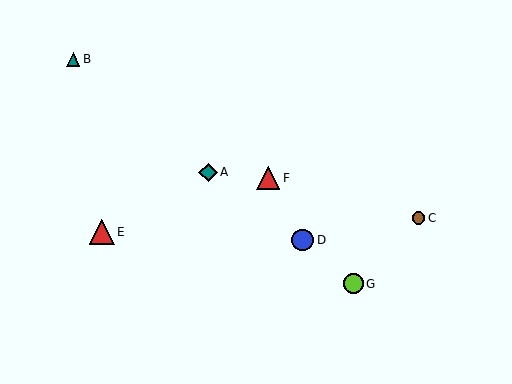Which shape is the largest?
The red triangle (labeled E) is the largest.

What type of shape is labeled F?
Shape F is a red triangle.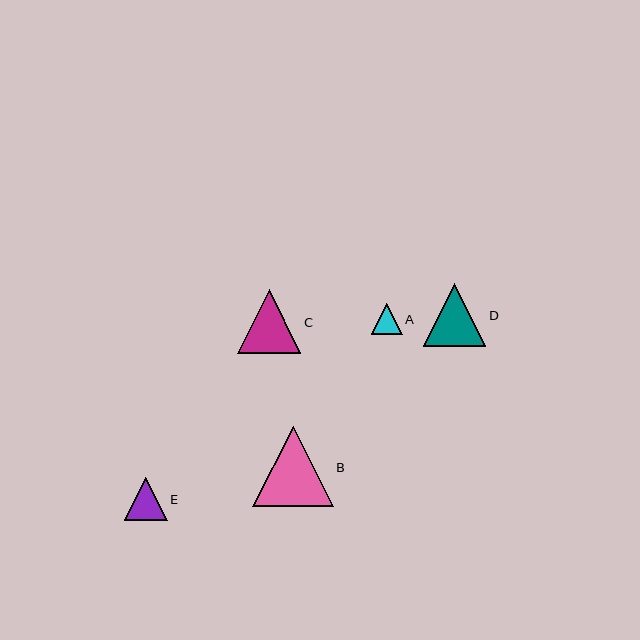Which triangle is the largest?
Triangle B is the largest with a size of approximately 80 pixels.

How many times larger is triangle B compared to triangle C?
Triangle B is approximately 1.3 times the size of triangle C.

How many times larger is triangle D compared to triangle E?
Triangle D is approximately 1.5 times the size of triangle E.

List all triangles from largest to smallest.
From largest to smallest: B, C, D, E, A.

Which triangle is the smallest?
Triangle A is the smallest with a size of approximately 31 pixels.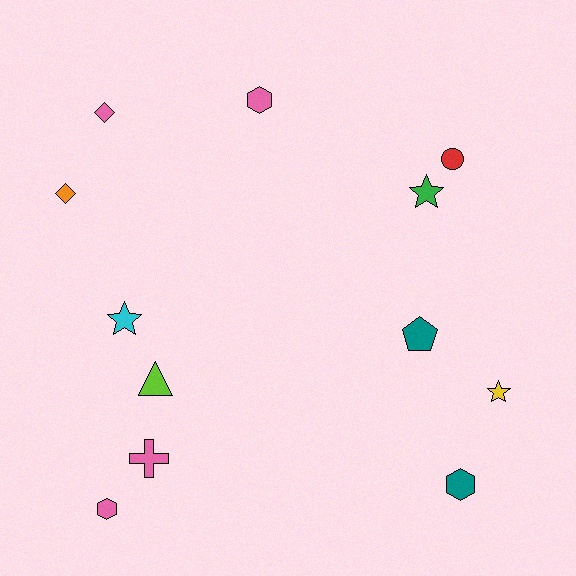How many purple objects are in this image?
There are no purple objects.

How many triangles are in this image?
There is 1 triangle.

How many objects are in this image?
There are 12 objects.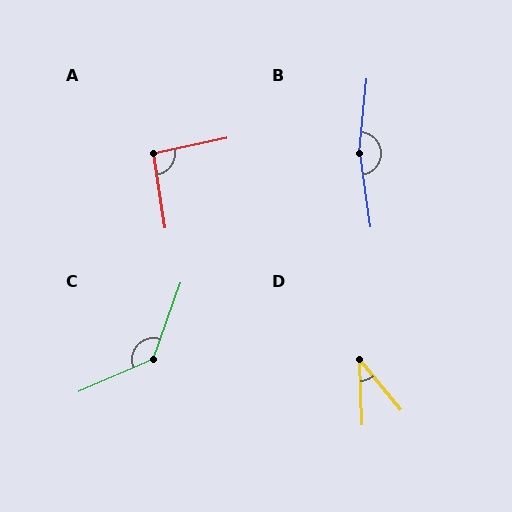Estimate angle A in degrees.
Approximately 93 degrees.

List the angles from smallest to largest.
D (37°), A (93°), C (134°), B (167°).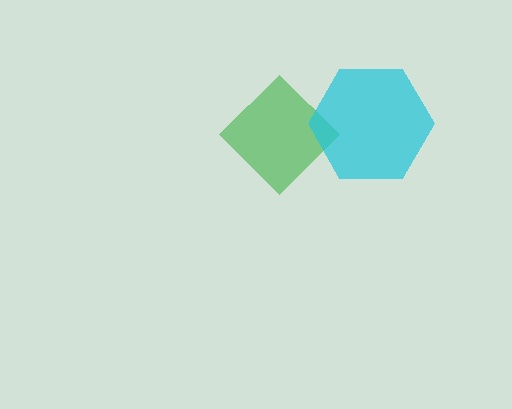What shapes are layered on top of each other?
The layered shapes are: a green diamond, a cyan hexagon.